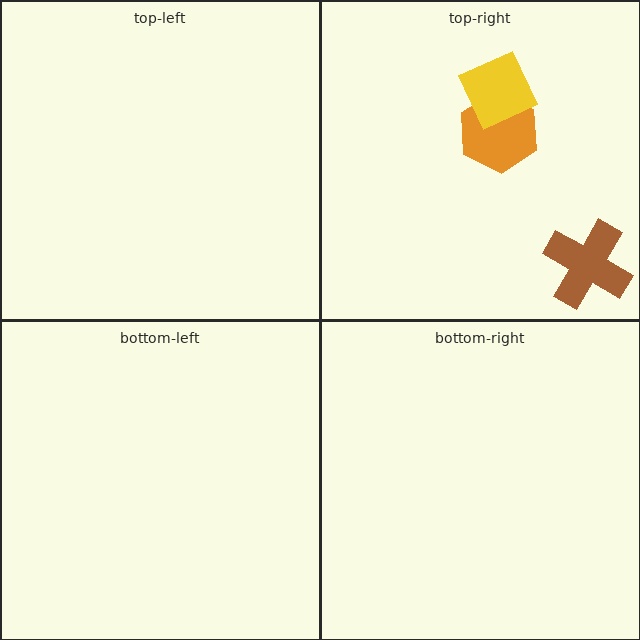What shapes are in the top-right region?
The orange hexagon, the yellow diamond, the brown cross.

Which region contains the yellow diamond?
The top-right region.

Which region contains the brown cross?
The top-right region.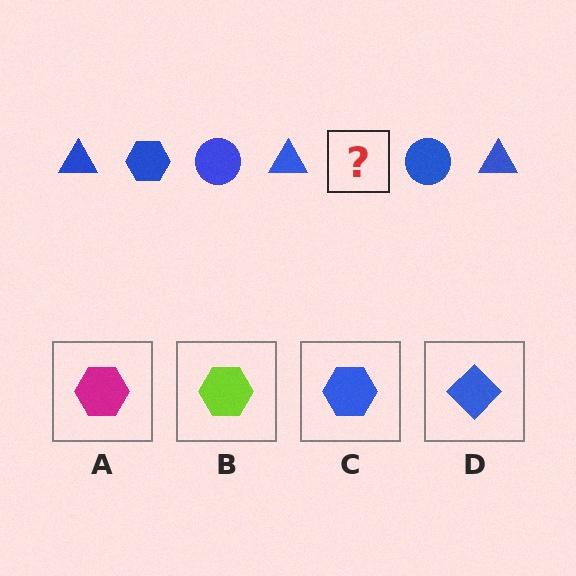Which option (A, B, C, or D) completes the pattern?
C.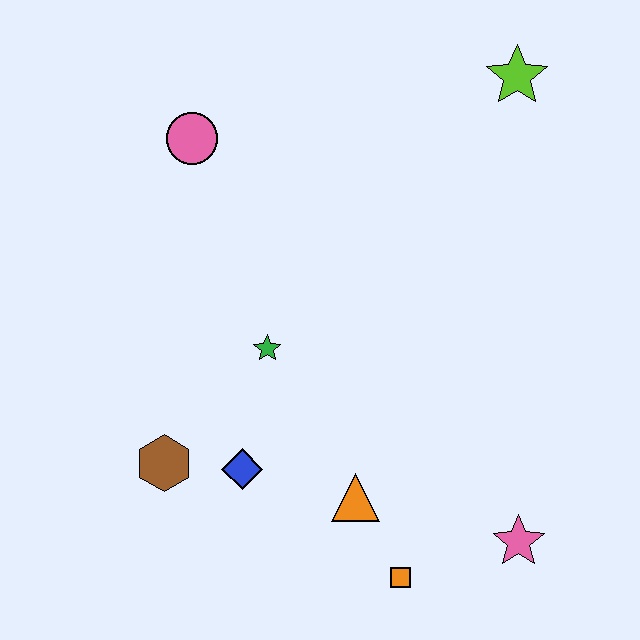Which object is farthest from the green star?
The lime star is farthest from the green star.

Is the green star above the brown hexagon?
Yes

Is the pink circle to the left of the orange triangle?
Yes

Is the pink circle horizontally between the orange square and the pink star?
No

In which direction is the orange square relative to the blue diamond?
The orange square is to the right of the blue diamond.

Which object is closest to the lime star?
The pink circle is closest to the lime star.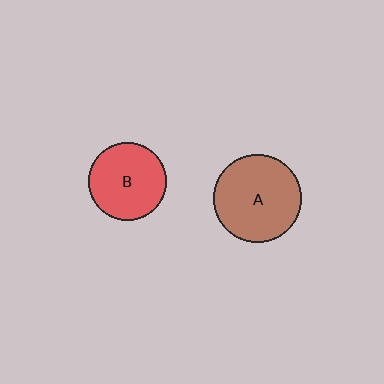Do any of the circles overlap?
No, none of the circles overlap.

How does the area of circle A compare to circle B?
Approximately 1.3 times.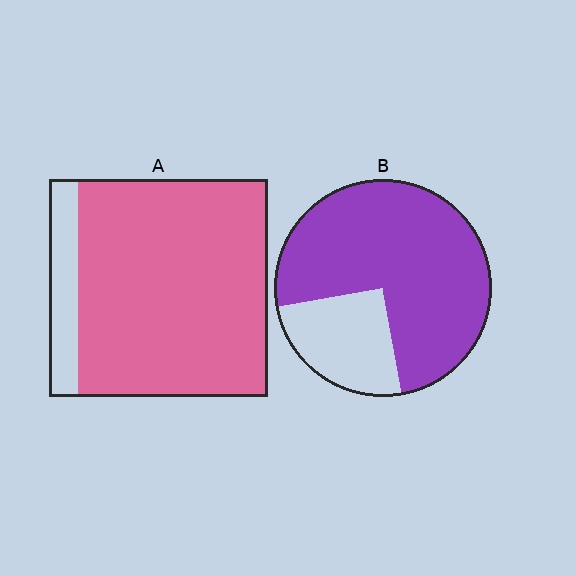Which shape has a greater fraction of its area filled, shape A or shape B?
Shape A.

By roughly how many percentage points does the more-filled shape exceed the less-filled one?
By roughly 10 percentage points (A over B).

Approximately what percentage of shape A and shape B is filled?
A is approximately 85% and B is approximately 75%.